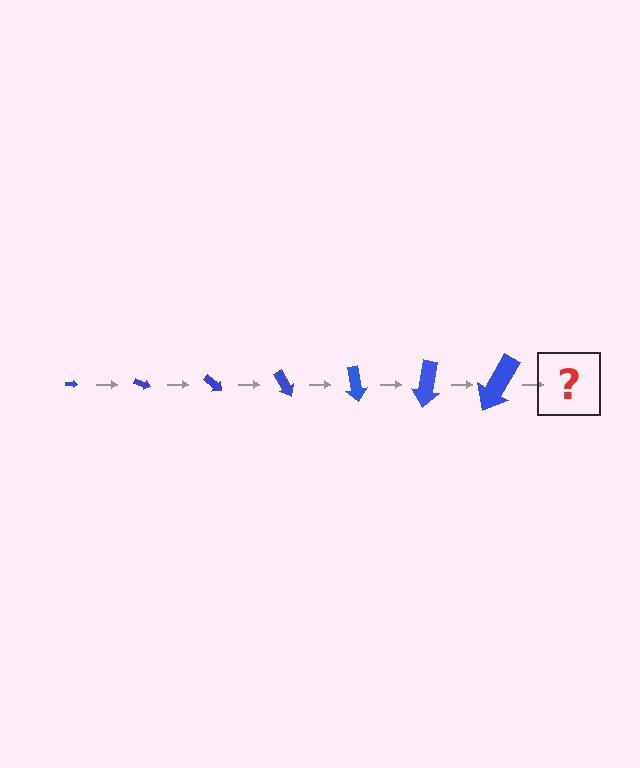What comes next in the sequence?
The next element should be an arrow, larger than the previous one and rotated 140 degrees from the start.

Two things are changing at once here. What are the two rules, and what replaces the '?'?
The two rules are that the arrow grows larger each step and it rotates 20 degrees each step. The '?' should be an arrow, larger than the previous one and rotated 140 degrees from the start.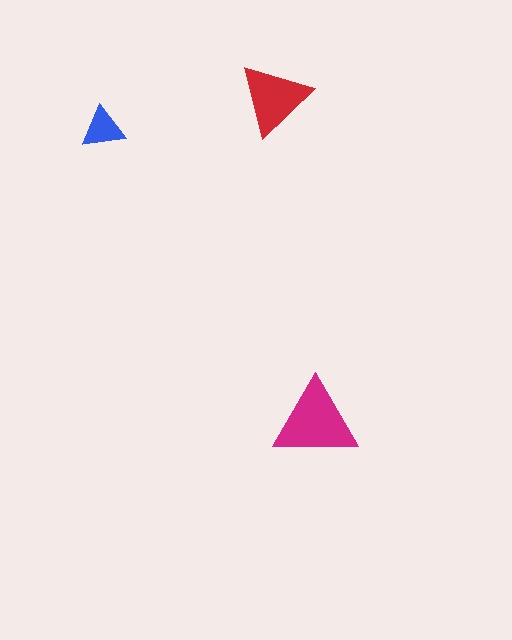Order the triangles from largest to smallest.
the magenta one, the red one, the blue one.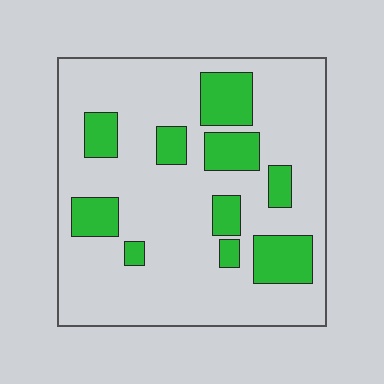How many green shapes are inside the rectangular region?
10.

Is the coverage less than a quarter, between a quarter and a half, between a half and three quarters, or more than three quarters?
Less than a quarter.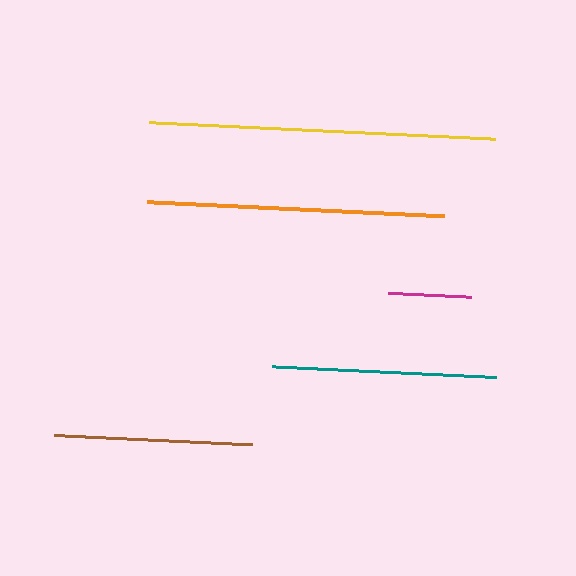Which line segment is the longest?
The yellow line is the longest at approximately 346 pixels.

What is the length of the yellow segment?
The yellow segment is approximately 346 pixels long.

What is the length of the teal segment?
The teal segment is approximately 224 pixels long.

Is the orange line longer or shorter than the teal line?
The orange line is longer than the teal line.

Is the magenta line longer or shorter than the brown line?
The brown line is longer than the magenta line.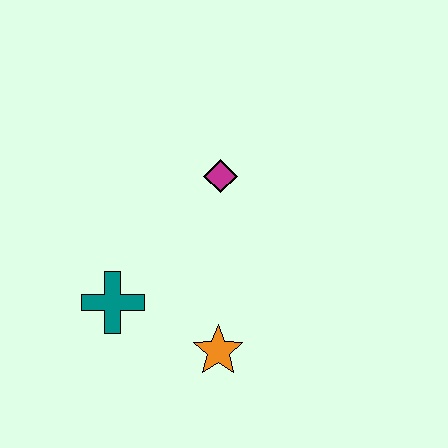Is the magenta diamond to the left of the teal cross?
No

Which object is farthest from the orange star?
The magenta diamond is farthest from the orange star.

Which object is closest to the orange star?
The teal cross is closest to the orange star.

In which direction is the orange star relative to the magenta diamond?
The orange star is below the magenta diamond.